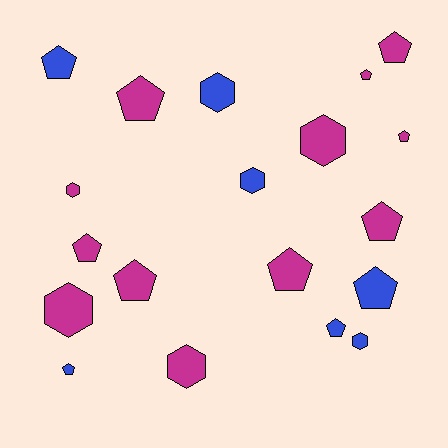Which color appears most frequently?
Magenta, with 12 objects.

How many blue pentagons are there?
There are 4 blue pentagons.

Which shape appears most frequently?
Pentagon, with 12 objects.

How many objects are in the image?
There are 19 objects.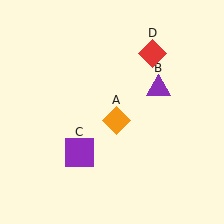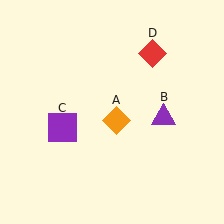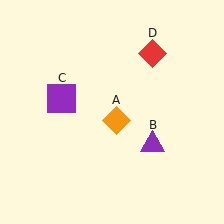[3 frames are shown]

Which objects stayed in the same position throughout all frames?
Orange diamond (object A) and red diamond (object D) remained stationary.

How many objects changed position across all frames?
2 objects changed position: purple triangle (object B), purple square (object C).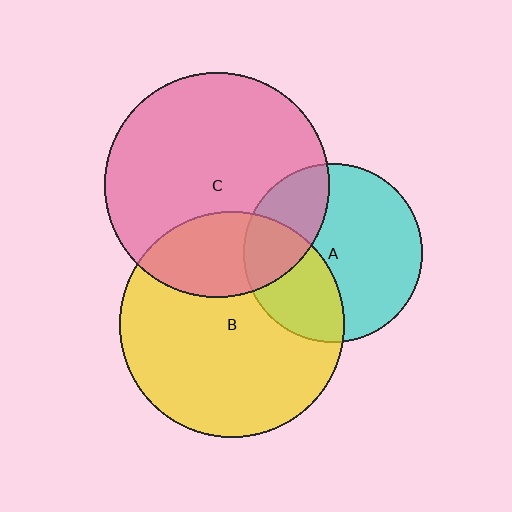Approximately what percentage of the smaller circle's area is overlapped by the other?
Approximately 25%.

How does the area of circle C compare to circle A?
Approximately 1.6 times.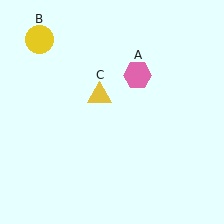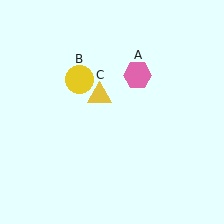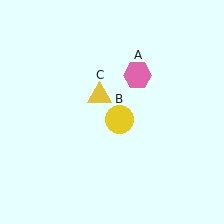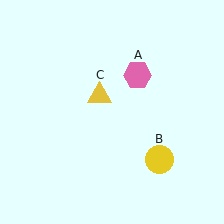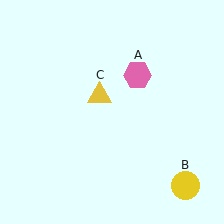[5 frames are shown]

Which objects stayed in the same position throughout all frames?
Pink hexagon (object A) and yellow triangle (object C) remained stationary.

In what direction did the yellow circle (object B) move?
The yellow circle (object B) moved down and to the right.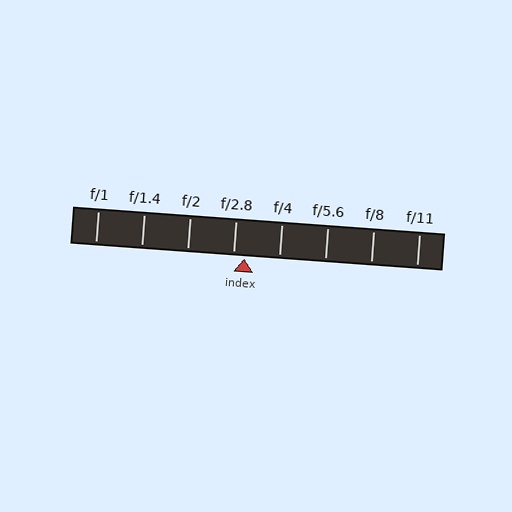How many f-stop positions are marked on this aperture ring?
There are 8 f-stop positions marked.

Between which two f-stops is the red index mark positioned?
The index mark is between f/2.8 and f/4.